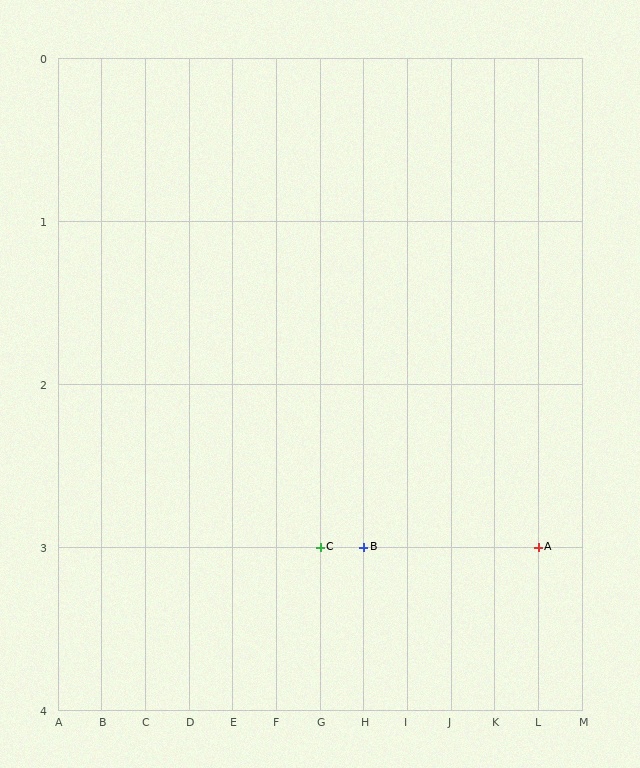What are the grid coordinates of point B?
Point B is at grid coordinates (H, 3).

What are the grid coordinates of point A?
Point A is at grid coordinates (L, 3).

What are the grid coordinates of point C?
Point C is at grid coordinates (G, 3).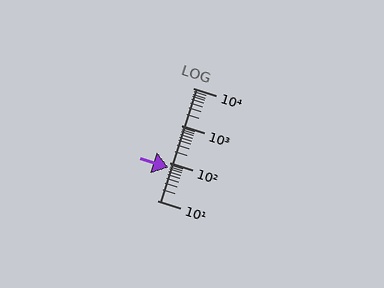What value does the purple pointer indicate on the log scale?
The pointer indicates approximately 77.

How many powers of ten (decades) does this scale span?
The scale spans 3 decades, from 10 to 10000.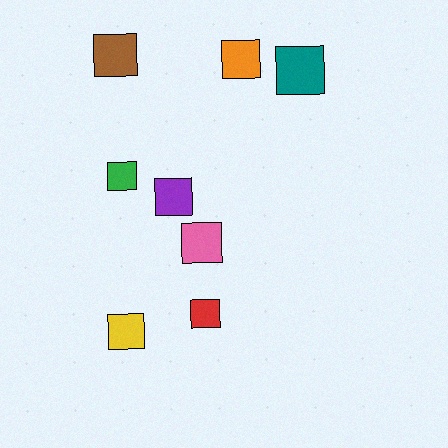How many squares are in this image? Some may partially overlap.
There are 8 squares.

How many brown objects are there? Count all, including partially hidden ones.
There is 1 brown object.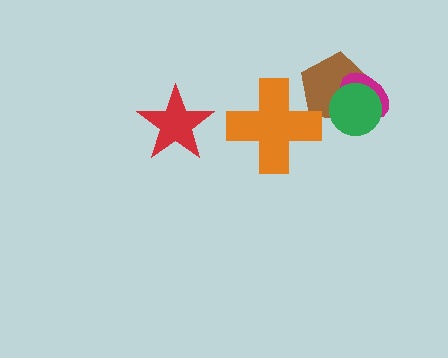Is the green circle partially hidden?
No, no other shape covers it.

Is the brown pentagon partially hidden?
Yes, it is partially covered by another shape.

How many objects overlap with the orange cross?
1 object overlaps with the orange cross.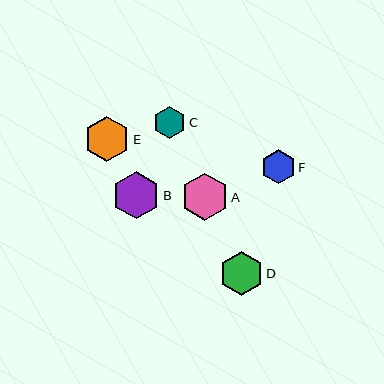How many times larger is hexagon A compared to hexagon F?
Hexagon A is approximately 1.4 times the size of hexagon F.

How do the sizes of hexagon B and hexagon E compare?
Hexagon B and hexagon E are approximately the same size.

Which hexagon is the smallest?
Hexagon C is the smallest with a size of approximately 32 pixels.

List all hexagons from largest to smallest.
From largest to smallest: A, B, E, D, F, C.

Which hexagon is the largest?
Hexagon A is the largest with a size of approximately 47 pixels.